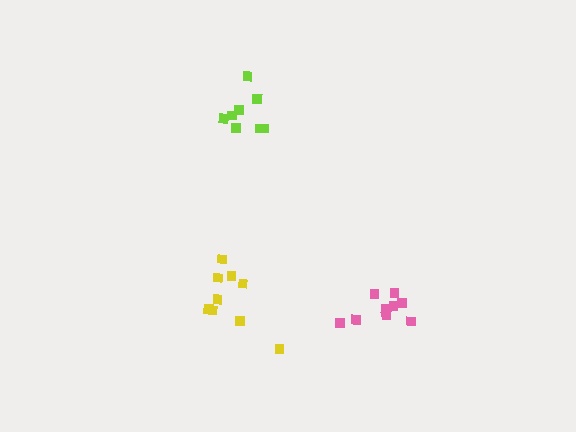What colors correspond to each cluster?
The clusters are colored: yellow, lime, pink.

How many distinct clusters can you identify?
There are 3 distinct clusters.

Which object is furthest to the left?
The yellow cluster is leftmost.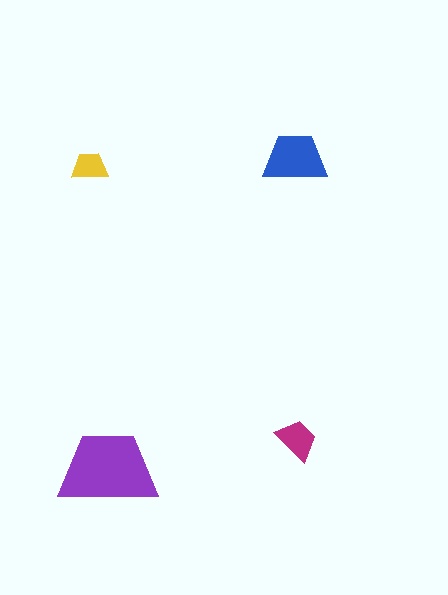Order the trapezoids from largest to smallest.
the purple one, the blue one, the magenta one, the yellow one.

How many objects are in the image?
There are 4 objects in the image.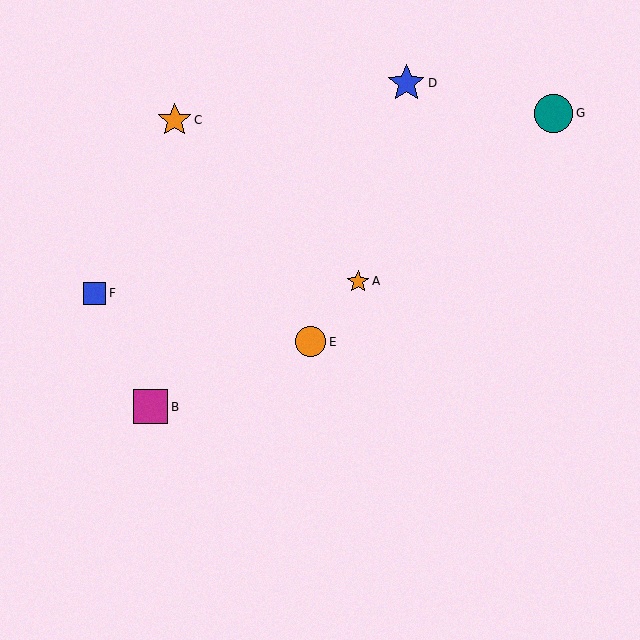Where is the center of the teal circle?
The center of the teal circle is at (554, 113).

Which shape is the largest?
The teal circle (labeled G) is the largest.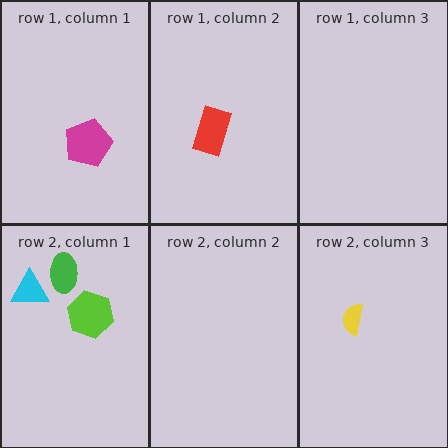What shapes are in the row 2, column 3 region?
The yellow semicircle.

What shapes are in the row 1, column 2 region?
The red rectangle.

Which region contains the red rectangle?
The row 1, column 2 region.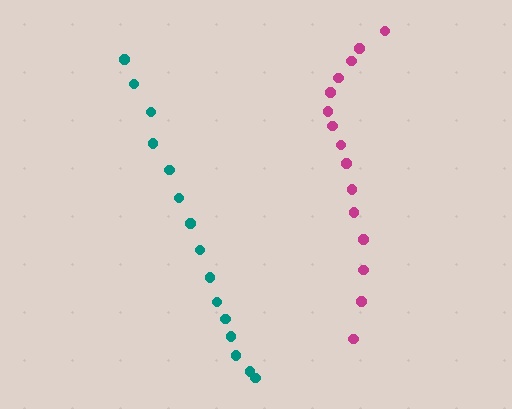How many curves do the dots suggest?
There are 2 distinct paths.